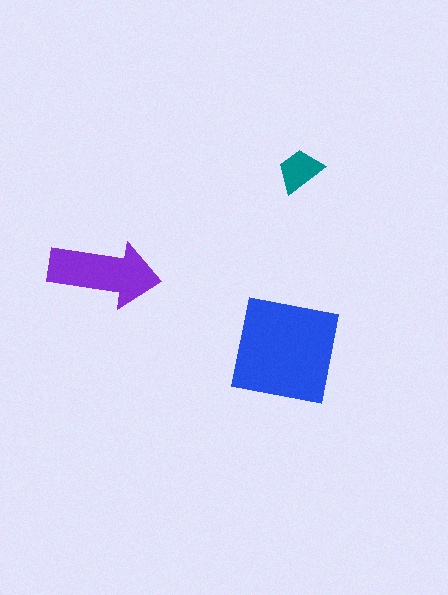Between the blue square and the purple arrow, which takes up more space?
The blue square.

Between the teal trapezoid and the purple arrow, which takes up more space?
The purple arrow.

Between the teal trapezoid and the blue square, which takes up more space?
The blue square.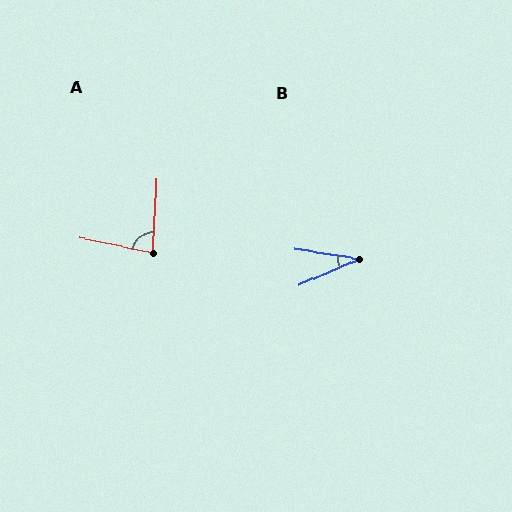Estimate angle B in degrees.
Approximately 32 degrees.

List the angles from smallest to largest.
B (32°), A (81°).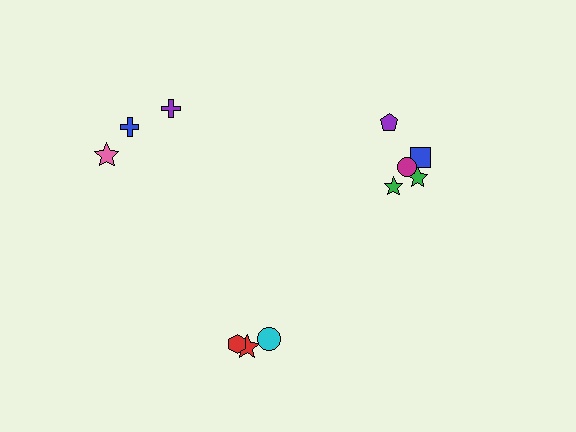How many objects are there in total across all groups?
There are 11 objects.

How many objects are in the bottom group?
There are 3 objects.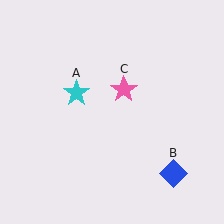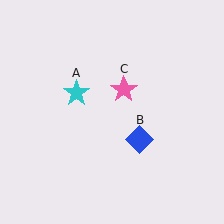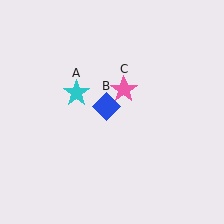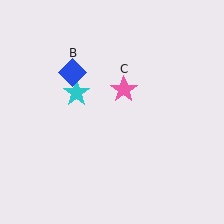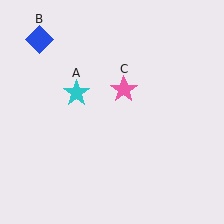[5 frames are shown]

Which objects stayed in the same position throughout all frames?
Cyan star (object A) and pink star (object C) remained stationary.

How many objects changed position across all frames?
1 object changed position: blue diamond (object B).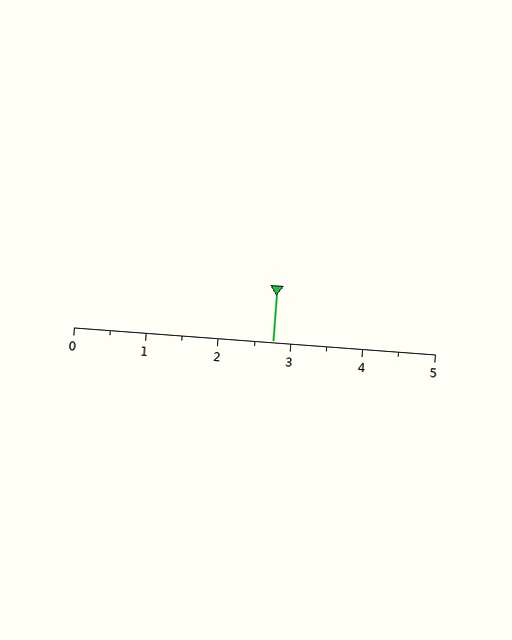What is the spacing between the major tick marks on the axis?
The major ticks are spaced 1 apart.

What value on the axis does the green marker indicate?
The marker indicates approximately 2.8.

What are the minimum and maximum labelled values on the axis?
The axis runs from 0 to 5.